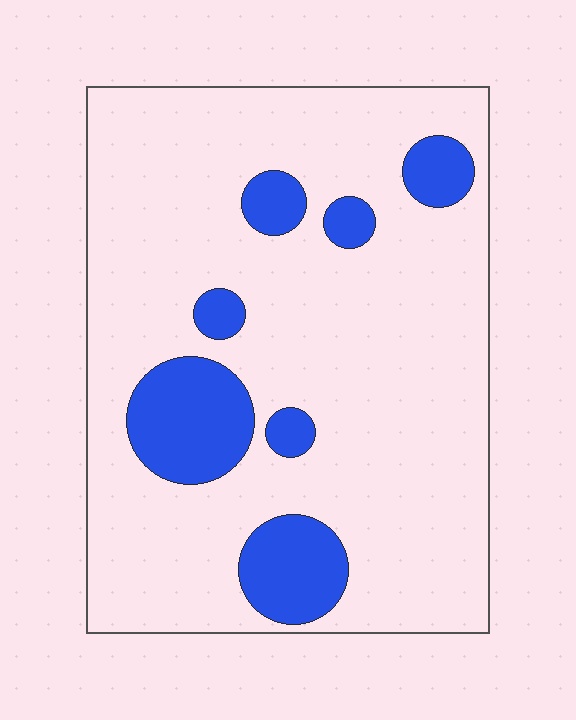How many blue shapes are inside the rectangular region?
7.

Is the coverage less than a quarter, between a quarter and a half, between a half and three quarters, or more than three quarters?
Less than a quarter.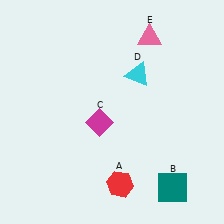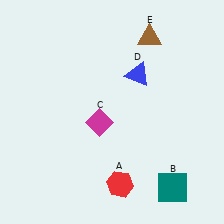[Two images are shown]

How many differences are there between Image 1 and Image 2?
There are 2 differences between the two images.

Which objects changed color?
D changed from cyan to blue. E changed from pink to brown.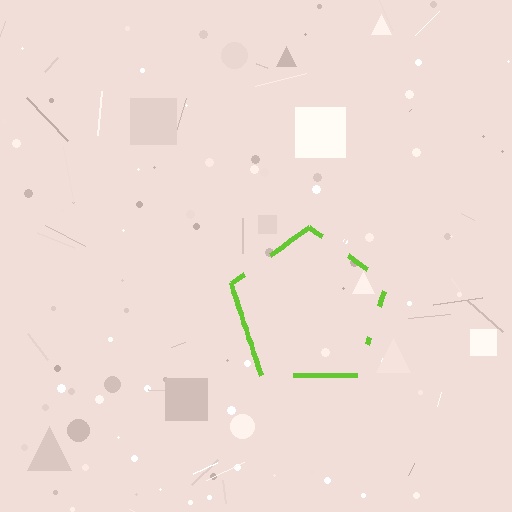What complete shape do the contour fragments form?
The contour fragments form a pentagon.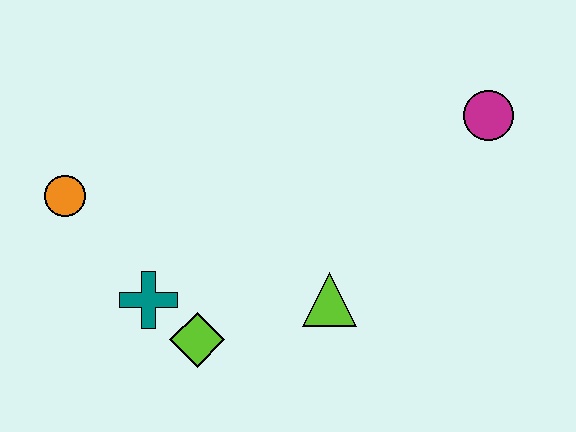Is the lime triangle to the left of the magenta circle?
Yes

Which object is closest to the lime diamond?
The teal cross is closest to the lime diamond.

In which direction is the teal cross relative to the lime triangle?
The teal cross is to the left of the lime triangle.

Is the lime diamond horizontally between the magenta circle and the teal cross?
Yes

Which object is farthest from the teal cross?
The magenta circle is farthest from the teal cross.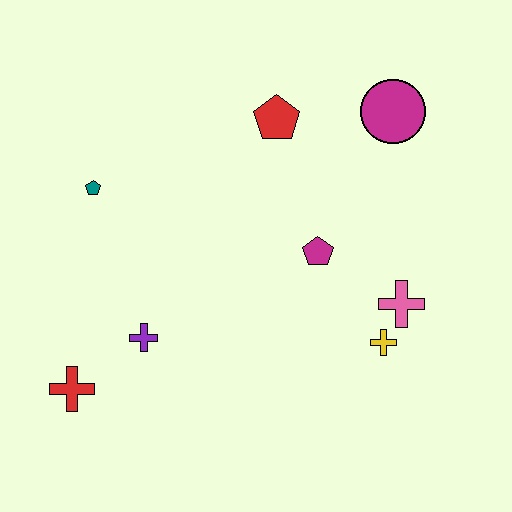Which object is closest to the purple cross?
The red cross is closest to the purple cross.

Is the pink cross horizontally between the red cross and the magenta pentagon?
No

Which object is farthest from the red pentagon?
The red cross is farthest from the red pentagon.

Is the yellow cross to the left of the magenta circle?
Yes